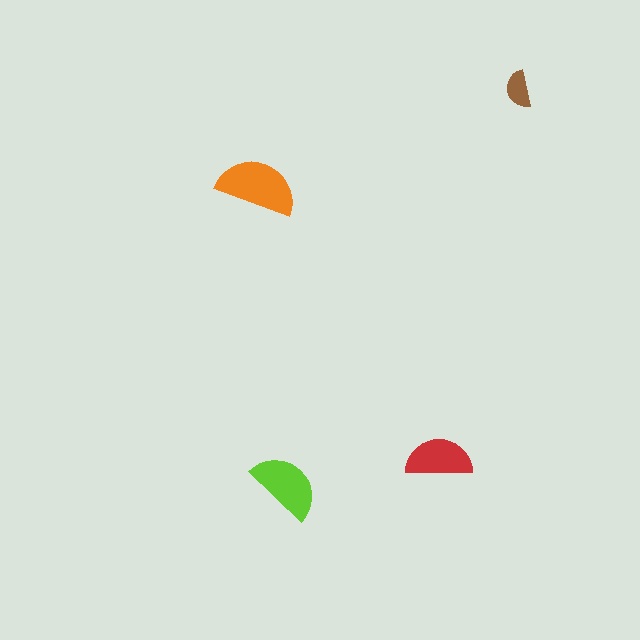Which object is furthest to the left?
The orange semicircle is leftmost.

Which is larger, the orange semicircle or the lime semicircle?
The orange one.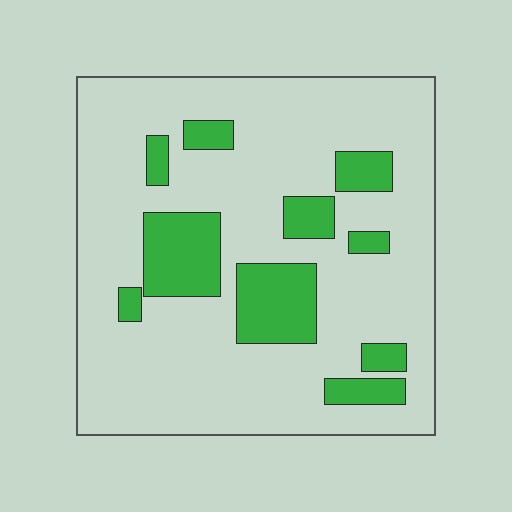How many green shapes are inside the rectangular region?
10.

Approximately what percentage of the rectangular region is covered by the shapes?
Approximately 20%.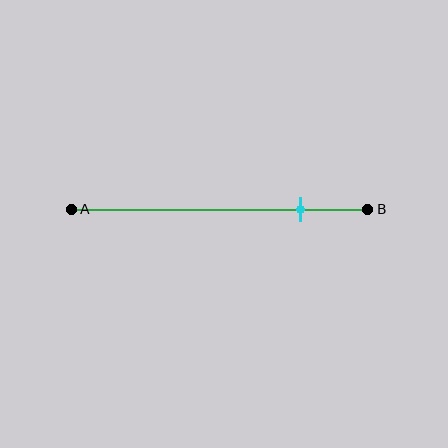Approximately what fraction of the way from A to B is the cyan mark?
The cyan mark is approximately 75% of the way from A to B.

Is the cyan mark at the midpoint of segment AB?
No, the mark is at about 75% from A, not at the 50% midpoint.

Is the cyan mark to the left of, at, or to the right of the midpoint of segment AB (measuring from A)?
The cyan mark is to the right of the midpoint of segment AB.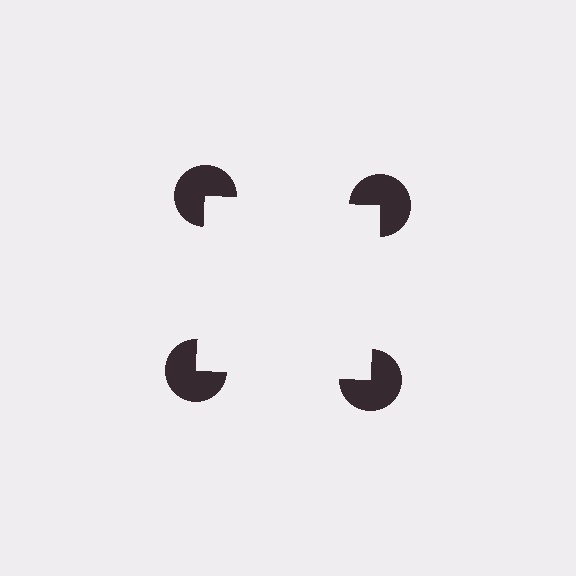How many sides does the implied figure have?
4 sides.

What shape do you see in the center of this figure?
An illusory square — its edges are inferred from the aligned wedge cuts in the pac-man discs, not physically drawn.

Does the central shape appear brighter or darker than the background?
It typically appears slightly brighter than the background, even though no actual brightness change is drawn.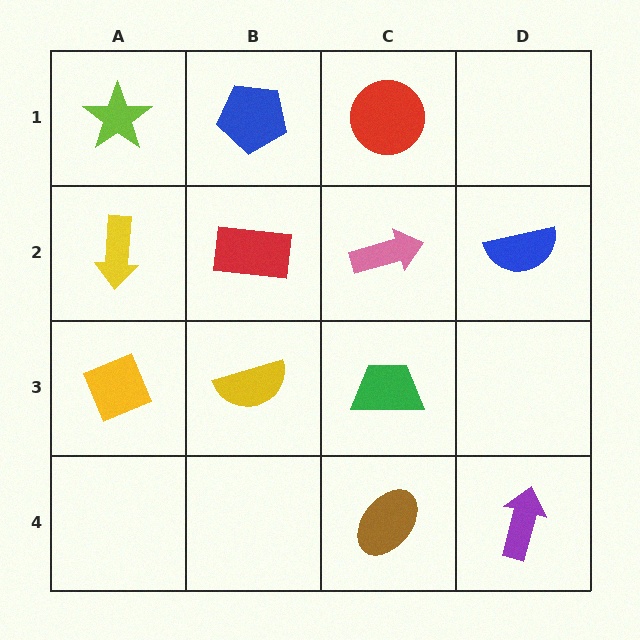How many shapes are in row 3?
3 shapes.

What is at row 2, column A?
A yellow arrow.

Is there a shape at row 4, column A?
No, that cell is empty.